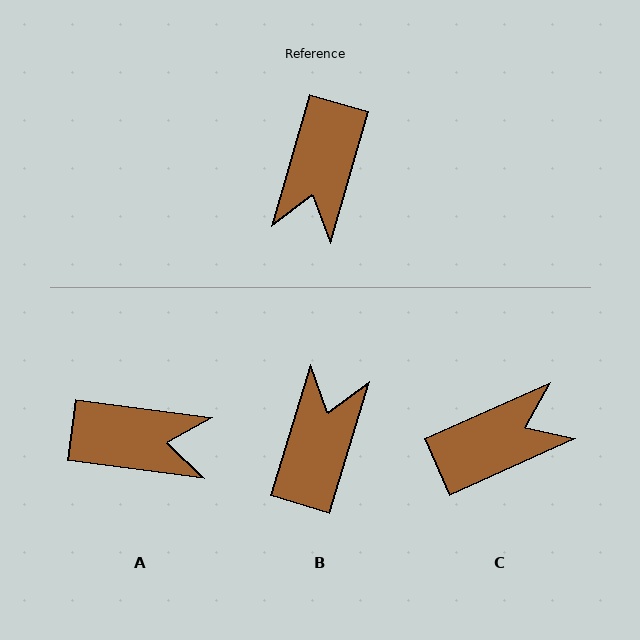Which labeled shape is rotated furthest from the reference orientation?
B, about 179 degrees away.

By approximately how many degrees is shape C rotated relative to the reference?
Approximately 130 degrees counter-clockwise.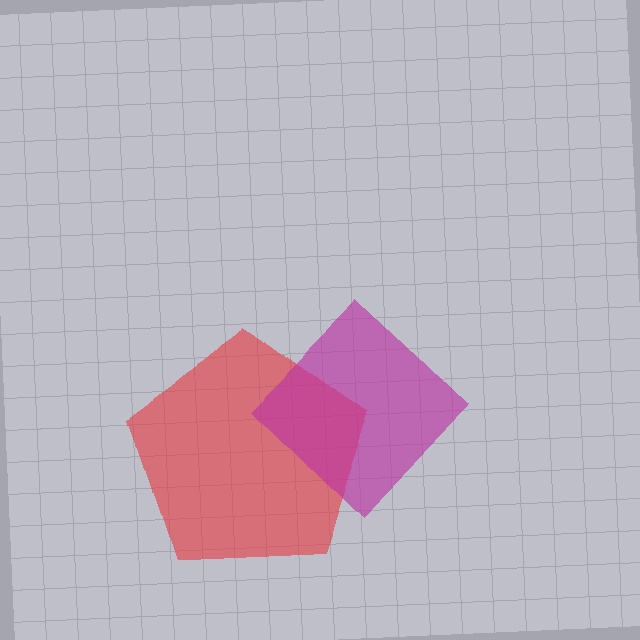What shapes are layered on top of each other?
The layered shapes are: a red pentagon, a magenta diamond.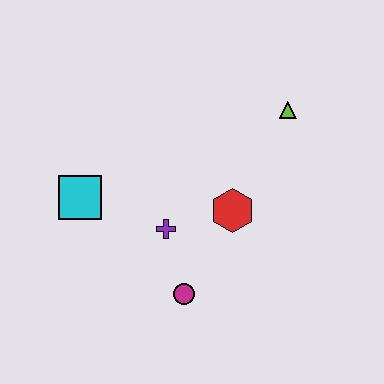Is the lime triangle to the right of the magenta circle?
Yes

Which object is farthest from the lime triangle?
The cyan square is farthest from the lime triangle.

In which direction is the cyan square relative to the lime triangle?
The cyan square is to the left of the lime triangle.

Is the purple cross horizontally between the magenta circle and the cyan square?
Yes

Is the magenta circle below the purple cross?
Yes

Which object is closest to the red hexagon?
The purple cross is closest to the red hexagon.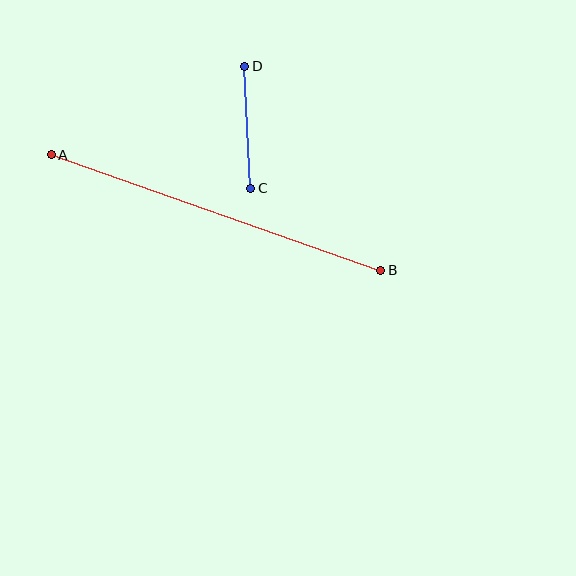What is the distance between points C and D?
The distance is approximately 122 pixels.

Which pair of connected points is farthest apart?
Points A and B are farthest apart.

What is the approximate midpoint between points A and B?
The midpoint is at approximately (216, 213) pixels.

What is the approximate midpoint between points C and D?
The midpoint is at approximately (248, 127) pixels.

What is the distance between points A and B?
The distance is approximately 349 pixels.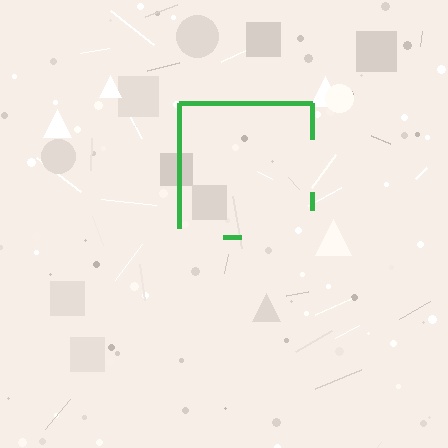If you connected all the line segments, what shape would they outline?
They would outline a square.